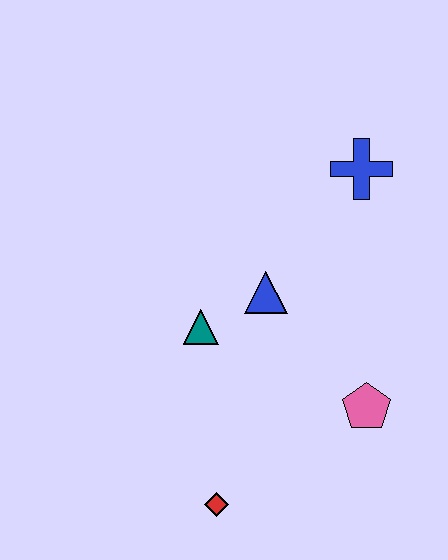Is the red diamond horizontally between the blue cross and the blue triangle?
No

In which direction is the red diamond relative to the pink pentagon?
The red diamond is to the left of the pink pentagon.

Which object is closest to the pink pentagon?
The blue triangle is closest to the pink pentagon.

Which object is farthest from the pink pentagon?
The blue cross is farthest from the pink pentagon.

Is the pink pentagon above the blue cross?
No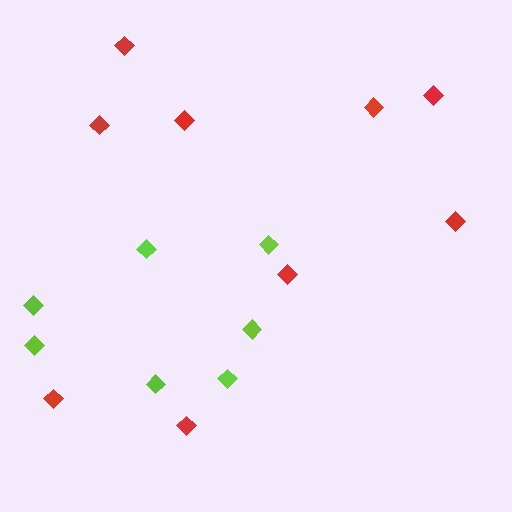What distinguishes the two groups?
There are 2 groups: one group of lime diamonds (7) and one group of red diamonds (9).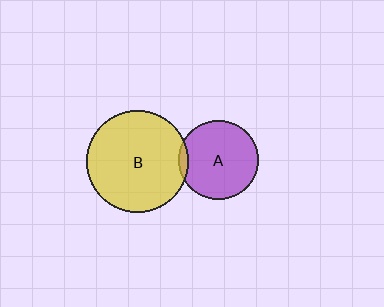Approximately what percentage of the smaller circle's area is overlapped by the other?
Approximately 5%.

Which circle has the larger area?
Circle B (yellow).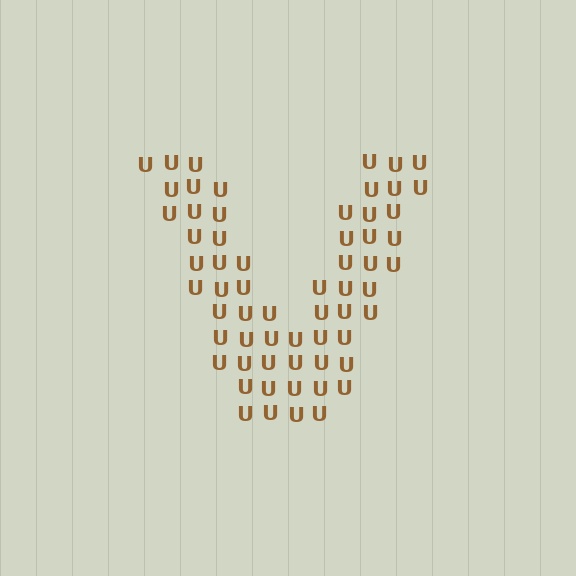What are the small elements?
The small elements are letter U's.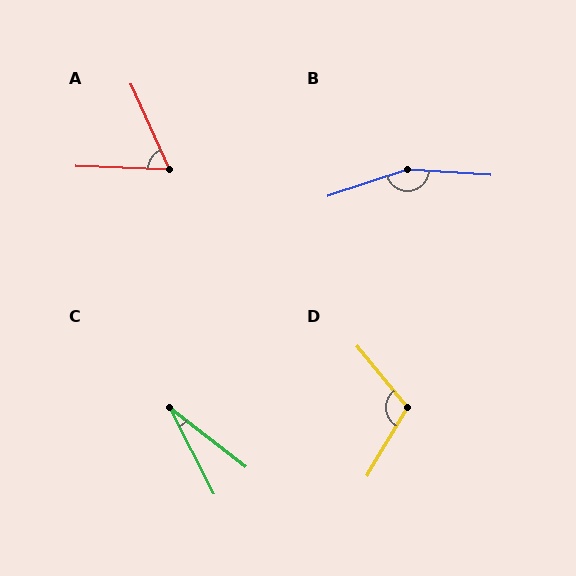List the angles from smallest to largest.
C (25°), A (64°), D (110°), B (158°).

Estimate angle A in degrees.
Approximately 64 degrees.